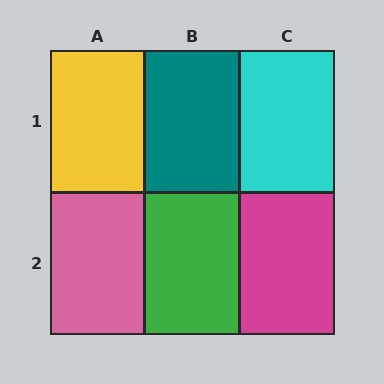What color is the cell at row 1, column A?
Yellow.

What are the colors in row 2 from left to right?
Pink, green, magenta.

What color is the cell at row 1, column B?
Teal.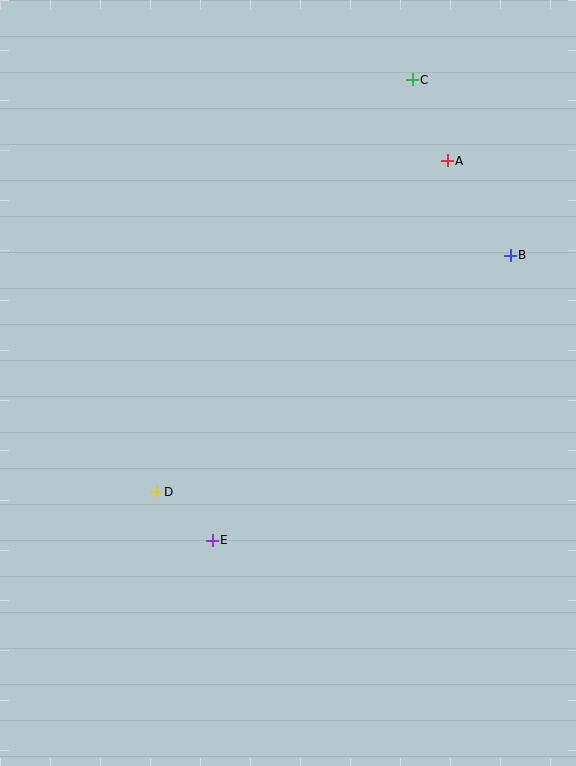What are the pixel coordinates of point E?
Point E is at (212, 540).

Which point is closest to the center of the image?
Point D at (156, 492) is closest to the center.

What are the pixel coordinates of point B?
Point B is at (510, 255).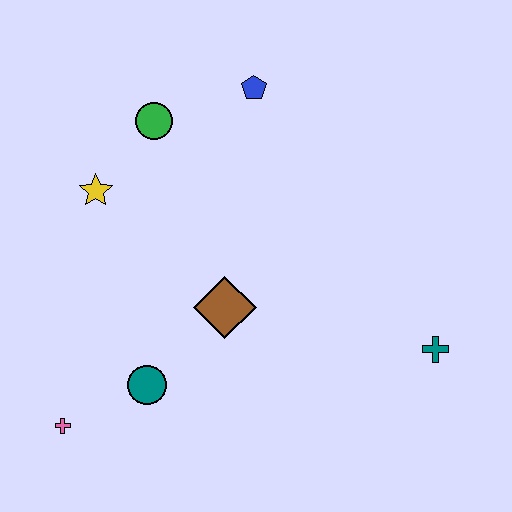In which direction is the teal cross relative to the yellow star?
The teal cross is to the right of the yellow star.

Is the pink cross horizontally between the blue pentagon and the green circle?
No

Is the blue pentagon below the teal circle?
No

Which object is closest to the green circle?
The yellow star is closest to the green circle.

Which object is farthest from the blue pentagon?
The pink cross is farthest from the blue pentagon.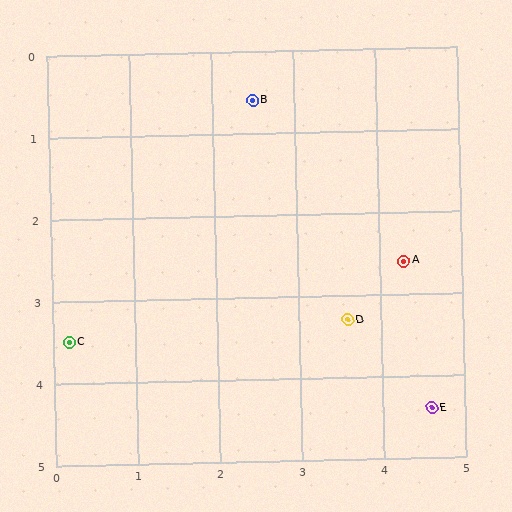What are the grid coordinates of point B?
Point B is at approximately (2.5, 0.6).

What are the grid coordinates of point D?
Point D is at approximately (3.6, 3.3).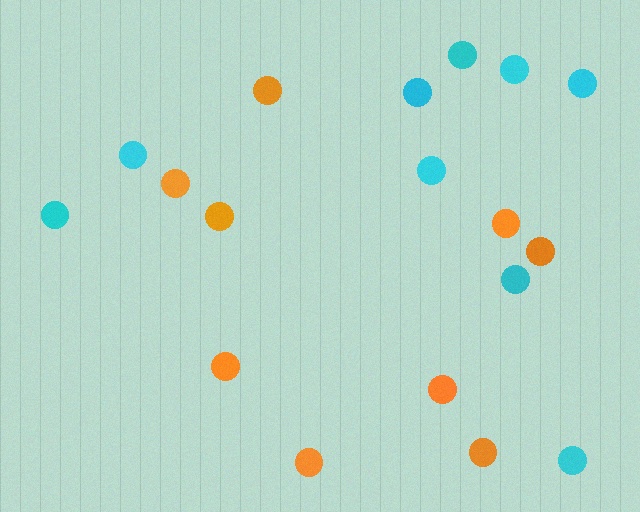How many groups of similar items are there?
There are 2 groups: one group of cyan circles (9) and one group of orange circles (9).